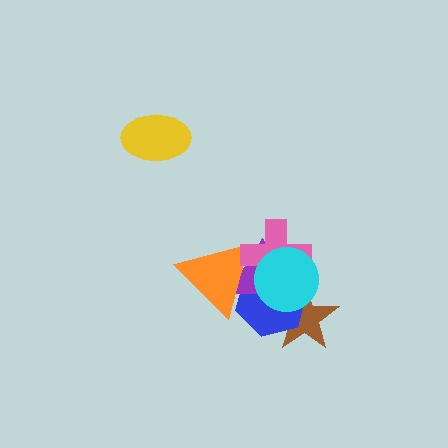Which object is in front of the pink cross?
The cyan circle is in front of the pink cross.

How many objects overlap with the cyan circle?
4 objects overlap with the cyan circle.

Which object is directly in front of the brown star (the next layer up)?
The blue hexagon is directly in front of the brown star.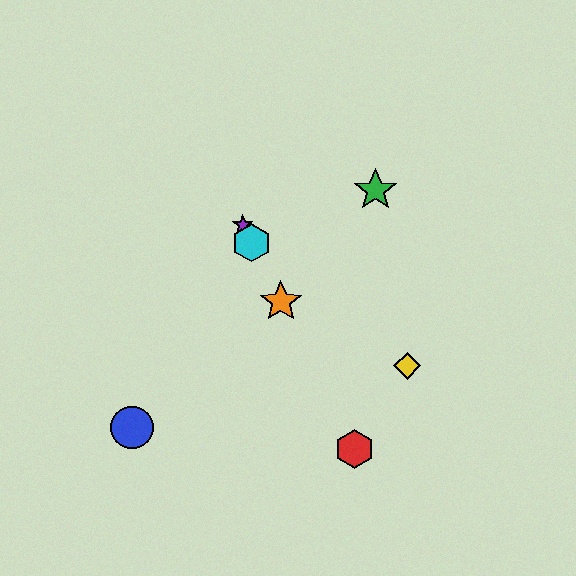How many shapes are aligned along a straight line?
4 shapes (the red hexagon, the purple star, the orange star, the cyan hexagon) are aligned along a straight line.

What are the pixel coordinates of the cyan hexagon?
The cyan hexagon is at (252, 243).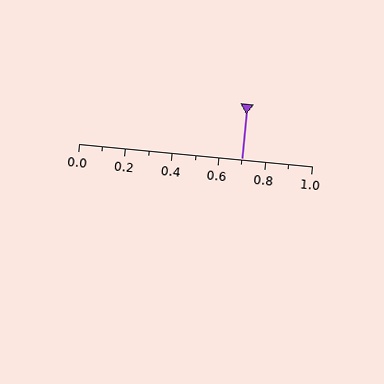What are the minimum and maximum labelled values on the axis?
The axis runs from 0.0 to 1.0.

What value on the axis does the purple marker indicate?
The marker indicates approximately 0.7.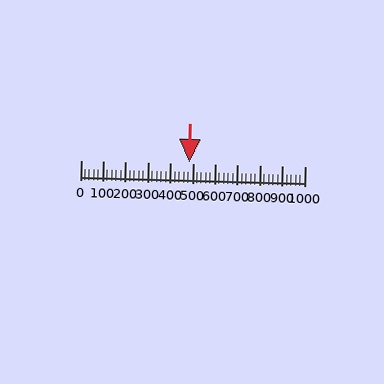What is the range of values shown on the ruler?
The ruler shows values from 0 to 1000.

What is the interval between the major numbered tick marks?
The major tick marks are spaced 100 units apart.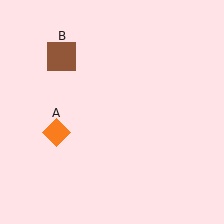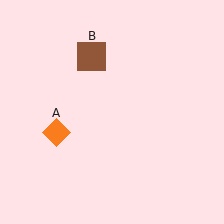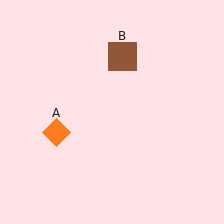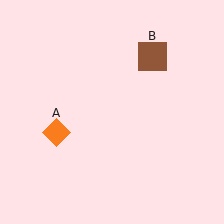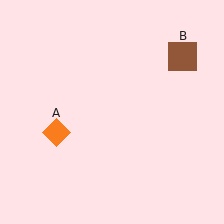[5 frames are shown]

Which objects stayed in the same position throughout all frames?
Orange diamond (object A) remained stationary.